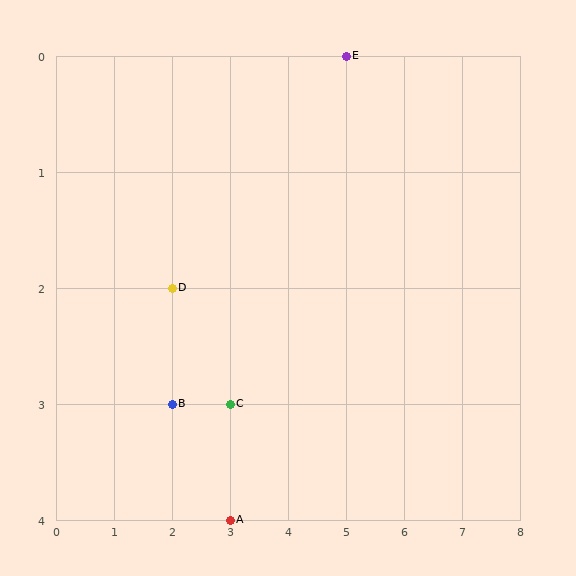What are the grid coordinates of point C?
Point C is at grid coordinates (3, 3).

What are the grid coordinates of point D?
Point D is at grid coordinates (2, 2).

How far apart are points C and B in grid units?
Points C and B are 1 column apart.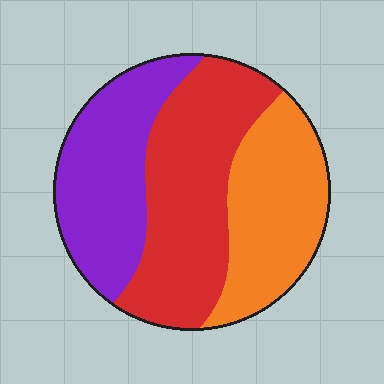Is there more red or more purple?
Red.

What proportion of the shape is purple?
Purple takes up about one third (1/3) of the shape.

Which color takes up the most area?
Red, at roughly 40%.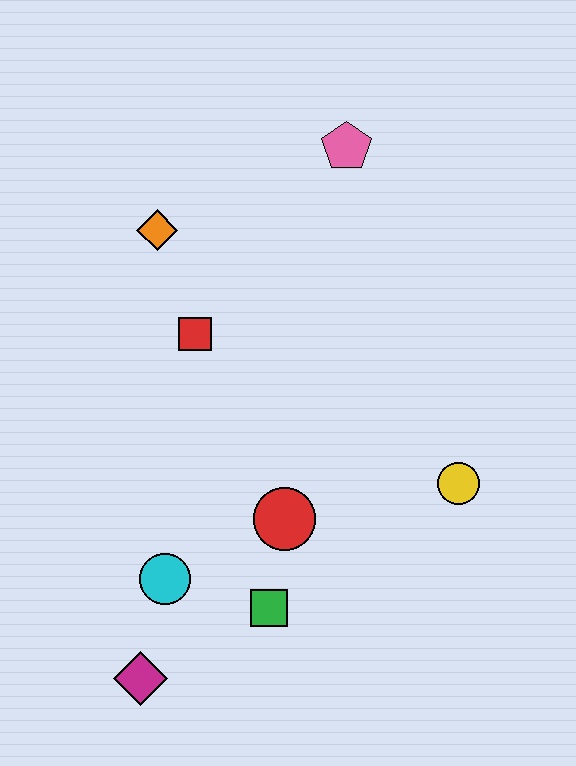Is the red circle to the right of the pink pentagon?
No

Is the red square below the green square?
No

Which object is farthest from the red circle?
The pink pentagon is farthest from the red circle.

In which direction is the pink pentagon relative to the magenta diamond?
The pink pentagon is above the magenta diamond.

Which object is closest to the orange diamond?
The red square is closest to the orange diamond.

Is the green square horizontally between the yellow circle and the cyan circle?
Yes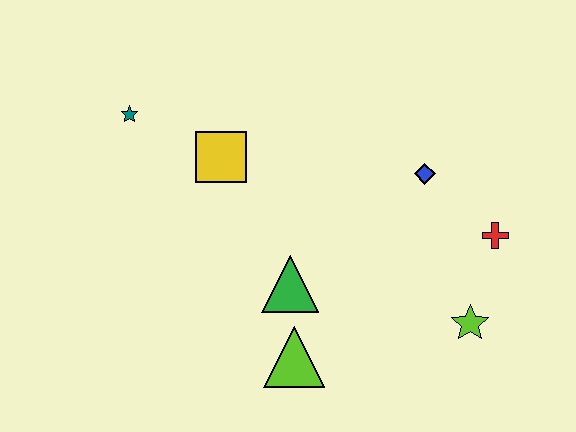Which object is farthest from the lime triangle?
The teal star is farthest from the lime triangle.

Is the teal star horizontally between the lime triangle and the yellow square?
No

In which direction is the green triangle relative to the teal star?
The green triangle is below the teal star.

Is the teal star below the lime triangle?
No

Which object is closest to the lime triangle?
The green triangle is closest to the lime triangle.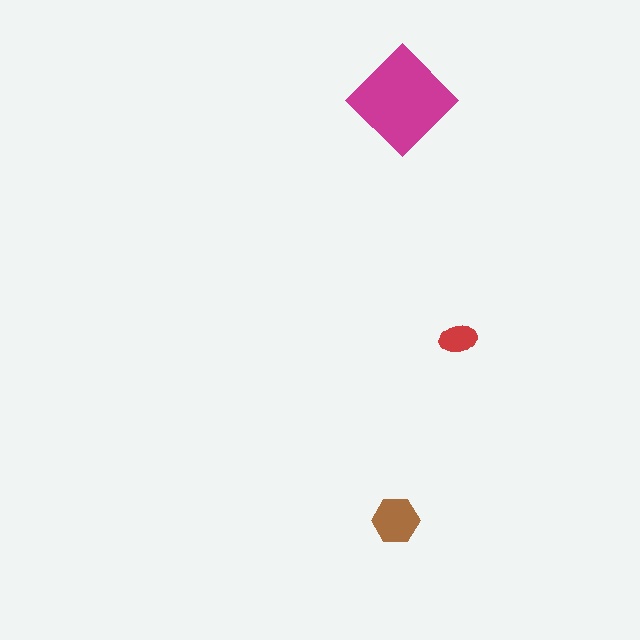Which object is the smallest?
The red ellipse.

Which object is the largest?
The magenta diamond.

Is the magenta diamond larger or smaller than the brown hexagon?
Larger.